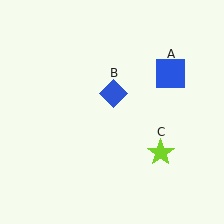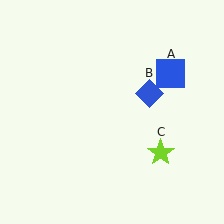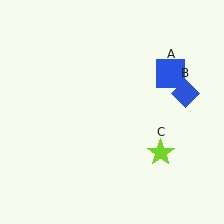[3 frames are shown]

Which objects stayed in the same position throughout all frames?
Blue square (object A) and lime star (object C) remained stationary.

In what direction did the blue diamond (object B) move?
The blue diamond (object B) moved right.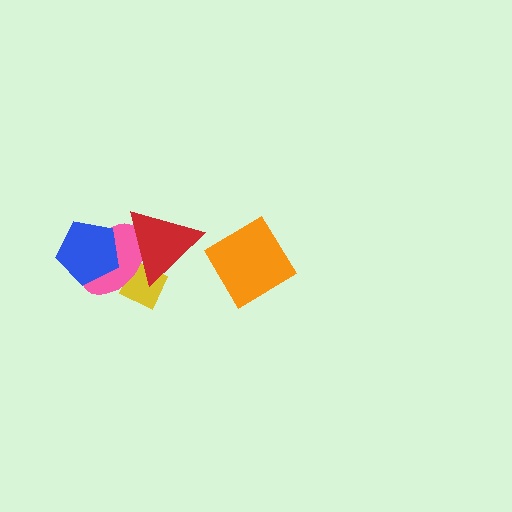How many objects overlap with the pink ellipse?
3 objects overlap with the pink ellipse.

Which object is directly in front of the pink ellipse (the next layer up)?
The red triangle is directly in front of the pink ellipse.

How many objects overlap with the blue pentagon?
1 object overlaps with the blue pentagon.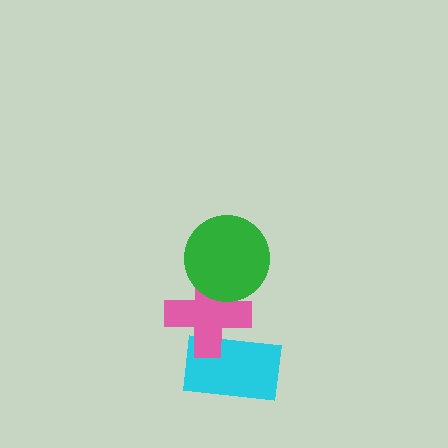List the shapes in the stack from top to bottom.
From top to bottom: the green circle, the pink cross, the cyan rectangle.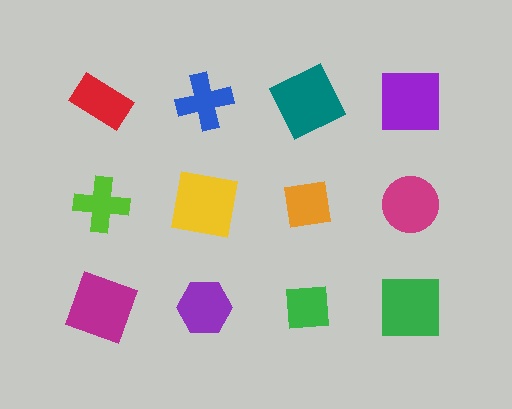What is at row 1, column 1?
A red rectangle.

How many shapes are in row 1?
4 shapes.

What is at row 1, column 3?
A teal square.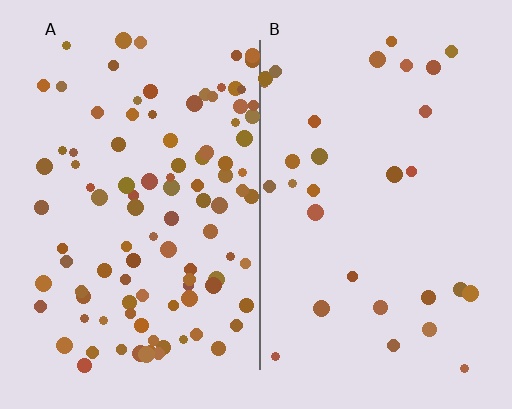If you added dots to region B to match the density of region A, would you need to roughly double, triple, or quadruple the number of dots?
Approximately triple.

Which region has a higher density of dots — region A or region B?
A (the left).